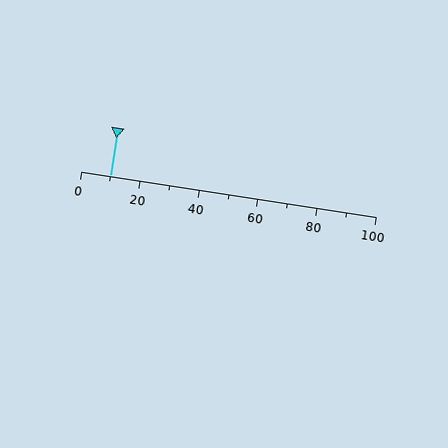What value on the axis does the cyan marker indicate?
The marker indicates approximately 10.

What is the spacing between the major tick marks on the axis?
The major ticks are spaced 20 apart.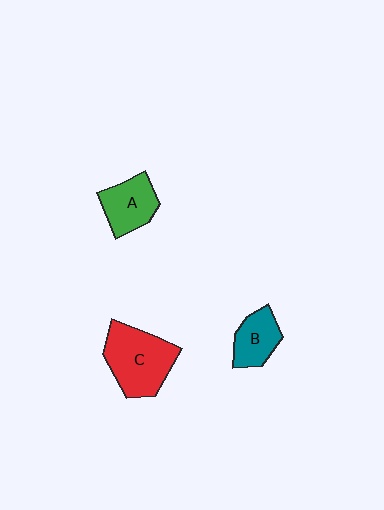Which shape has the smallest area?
Shape B (teal).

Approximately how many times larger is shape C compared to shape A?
Approximately 1.6 times.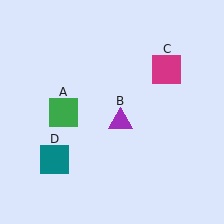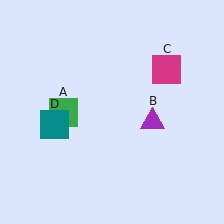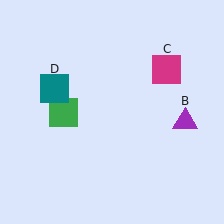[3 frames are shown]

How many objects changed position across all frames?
2 objects changed position: purple triangle (object B), teal square (object D).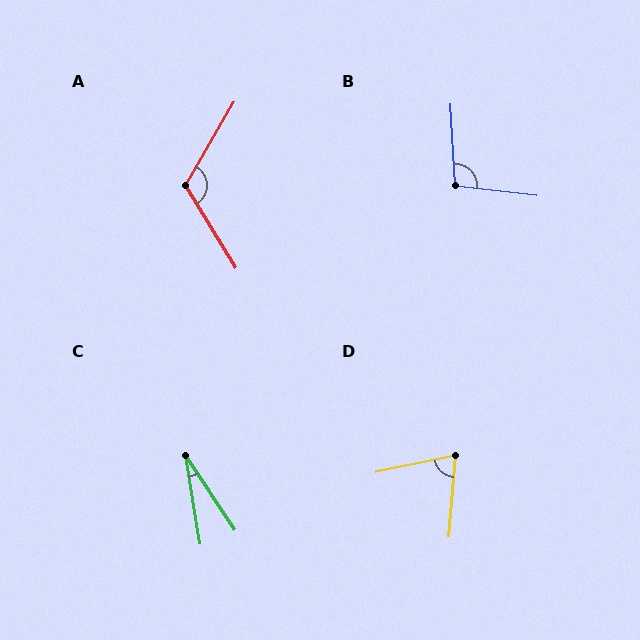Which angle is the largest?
A, at approximately 119 degrees.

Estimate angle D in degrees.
Approximately 74 degrees.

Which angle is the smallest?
C, at approximately 25 degrees.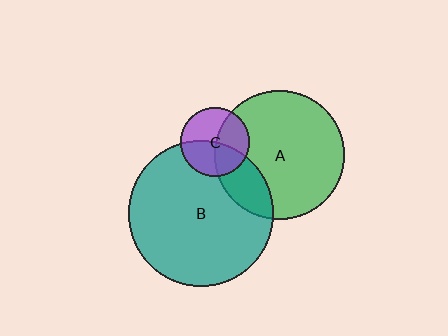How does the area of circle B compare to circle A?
Approximately 1.3 times.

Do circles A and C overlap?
Yes.